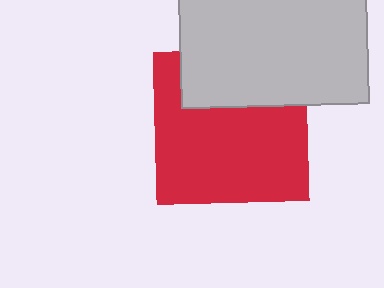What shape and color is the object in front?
The object in front is a light gray rectangle.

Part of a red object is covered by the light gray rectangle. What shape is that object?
It is a square.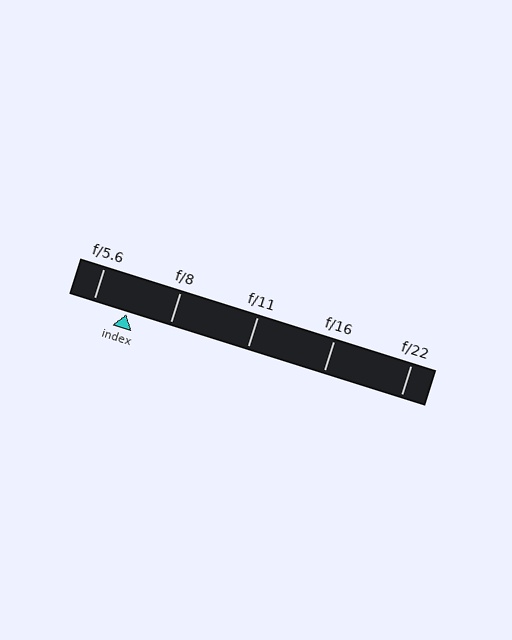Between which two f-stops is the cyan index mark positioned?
The index mark is between f/5.6 and f/8.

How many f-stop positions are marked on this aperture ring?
There are 5 f-stop positions marked.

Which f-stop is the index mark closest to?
The index mark is closest to f/5.6.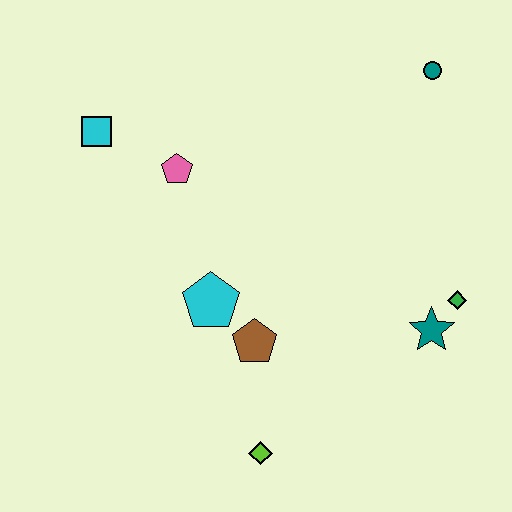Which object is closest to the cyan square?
The pink pentagon is closest to the cyan square.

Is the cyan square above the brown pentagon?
Yes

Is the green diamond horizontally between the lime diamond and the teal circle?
No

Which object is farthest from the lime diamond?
The teal circle is farthest from the lime diamond.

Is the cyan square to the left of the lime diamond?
Yes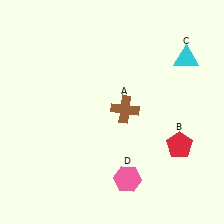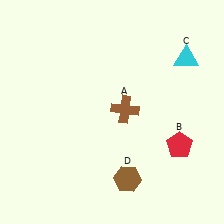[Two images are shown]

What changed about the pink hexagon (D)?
In Image 1, D is pink. In Image 2, it changed to brown.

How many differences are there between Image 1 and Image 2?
There is 1 difference between the two images.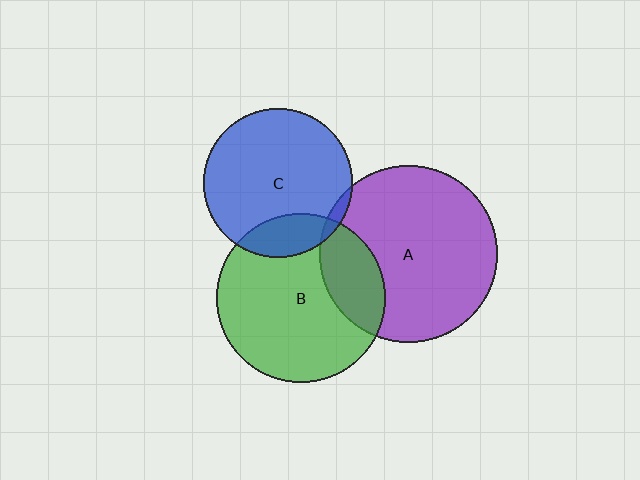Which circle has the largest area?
Circle A (purple).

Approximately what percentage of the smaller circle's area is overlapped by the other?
Approximately 25%.